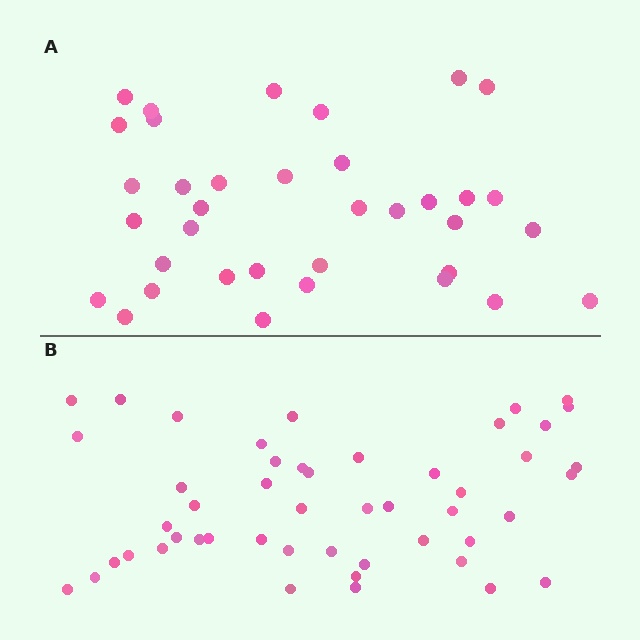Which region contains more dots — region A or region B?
Region B (the bottom region) has more dots.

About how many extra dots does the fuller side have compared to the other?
Region B has approximately 15 more dots than region A.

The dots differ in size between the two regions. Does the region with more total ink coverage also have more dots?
No. Region A has more total ink coverage because its dots are larger, but region B actually contains more individual dots. Total area can be misleading — the number of items is what matters here.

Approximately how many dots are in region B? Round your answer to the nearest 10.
About 50 dots. (The exact count is 49, which rounds to 50.)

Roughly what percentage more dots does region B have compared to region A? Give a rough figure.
About 35% more.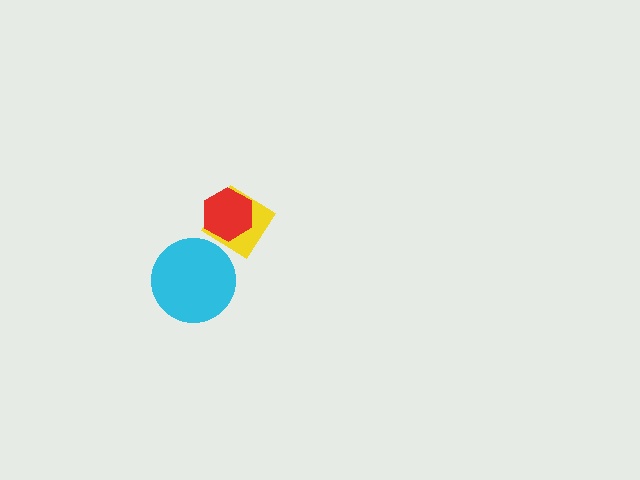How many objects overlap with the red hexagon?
1 object overlaps with the red hexagon.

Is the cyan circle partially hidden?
No, no other shape covers it.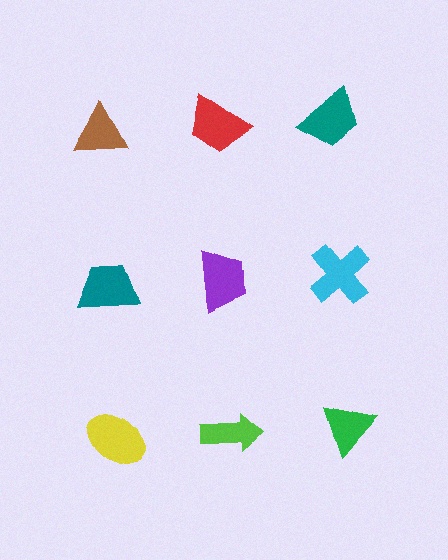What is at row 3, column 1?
A yellow ellipse.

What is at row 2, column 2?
A purple trapezoid.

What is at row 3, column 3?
A green triangle.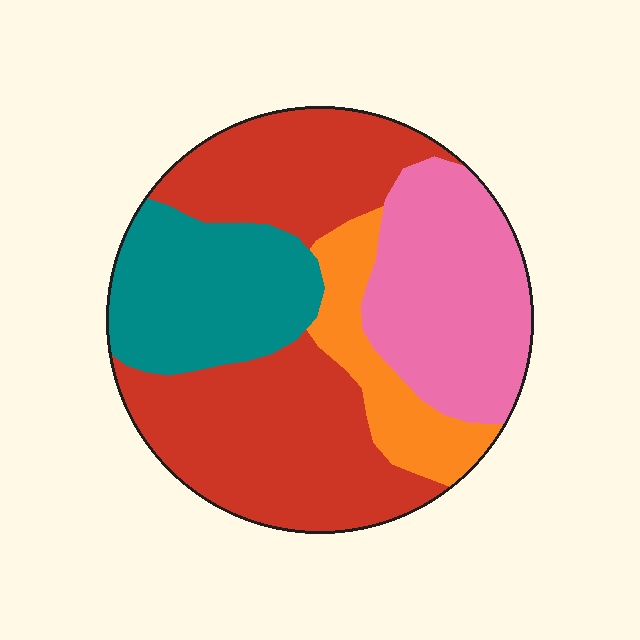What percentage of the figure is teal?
Teal covers about 20% of the figure.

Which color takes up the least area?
Orange, at roughly 10%.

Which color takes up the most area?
Red, at roughly 45%.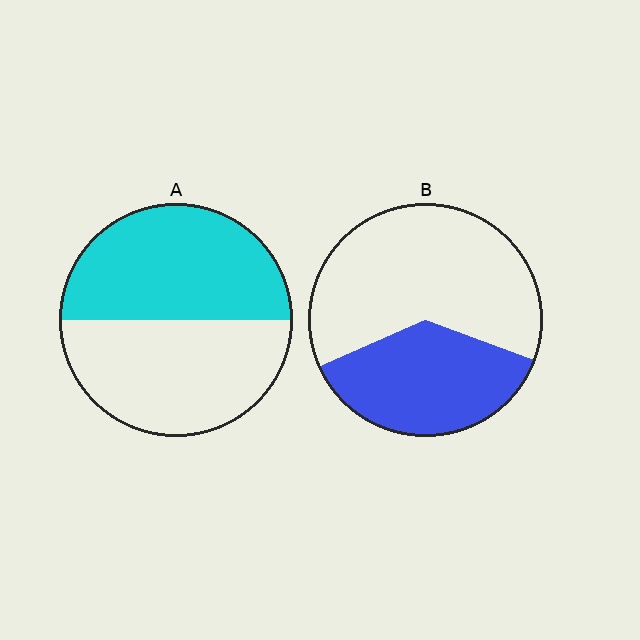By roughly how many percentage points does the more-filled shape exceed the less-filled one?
By roughly 10 percentage points (A over B).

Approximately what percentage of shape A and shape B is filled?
A is approximately 50% and B is approximately 40%.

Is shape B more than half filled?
No.